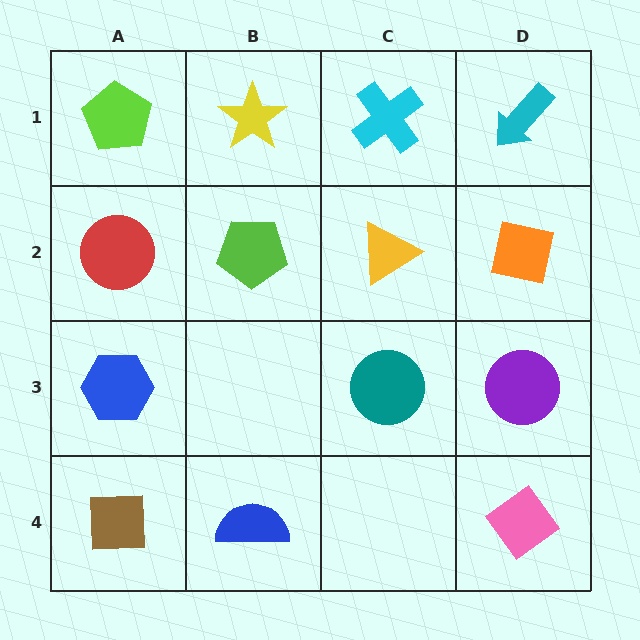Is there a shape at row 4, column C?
No, that cell is empty.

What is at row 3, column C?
A teal circle.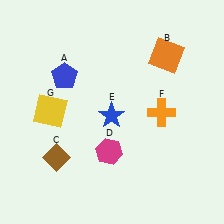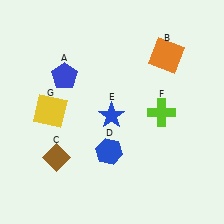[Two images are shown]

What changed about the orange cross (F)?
In Image 1, F is orange. In Image 2, it changed to lime.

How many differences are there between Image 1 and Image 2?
There are 2 differences between the two images.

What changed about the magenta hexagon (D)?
In Image 1, D is magenta. In Image 2, it changed to blue.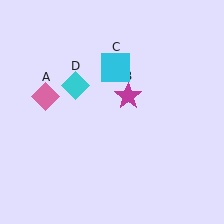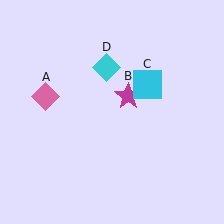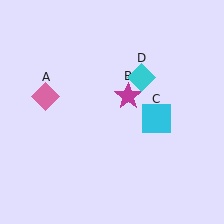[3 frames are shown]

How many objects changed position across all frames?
2 objects changed position: cyan square (object C), cyan diamond (object D).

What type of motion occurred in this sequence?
The cyan square (object C), cyan diamond (object D) rotated clockwise around the center of the scene.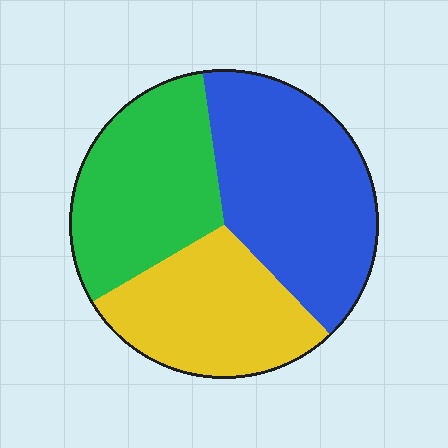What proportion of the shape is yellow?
Yellow covers 29% of the shape.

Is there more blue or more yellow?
Blue.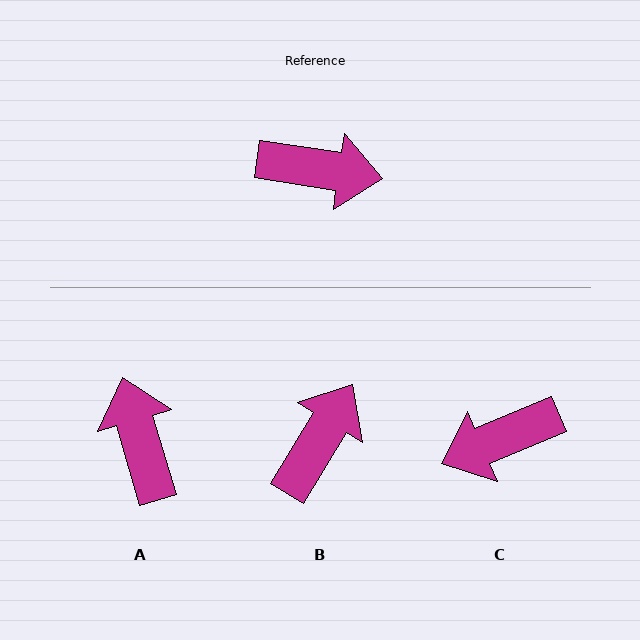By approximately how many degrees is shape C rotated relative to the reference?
Approximately 148 degrees clockwise.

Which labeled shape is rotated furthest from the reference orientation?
C, about 148 degrees away.